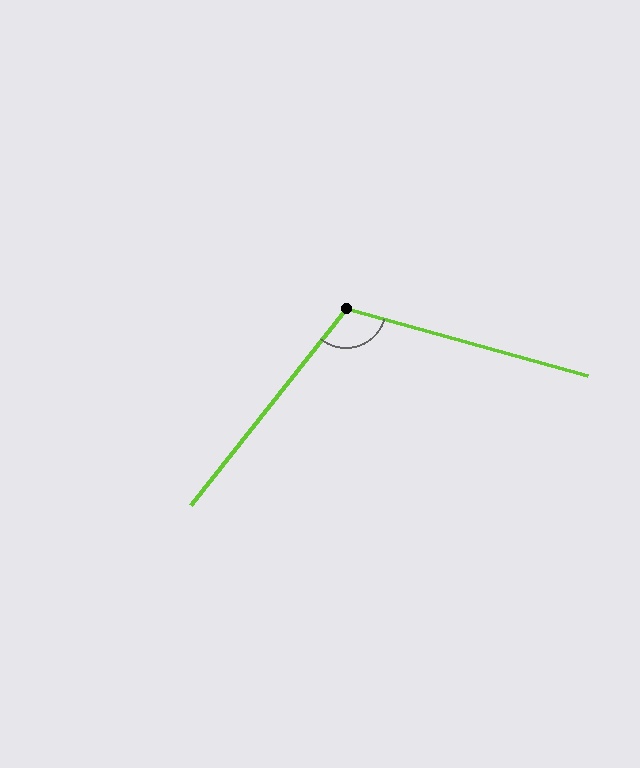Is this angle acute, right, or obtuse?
It is obtuse.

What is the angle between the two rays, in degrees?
Approximately 113 degrees.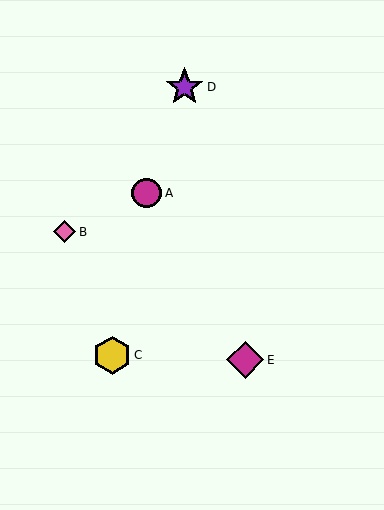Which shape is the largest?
The yellow hexagon (labeled C) is the largest.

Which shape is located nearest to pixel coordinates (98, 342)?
The yellow hexagon (labeled C) at (112, 355) is nearest to that location.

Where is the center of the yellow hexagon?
The center of the yellow hexagon is at (112, 355).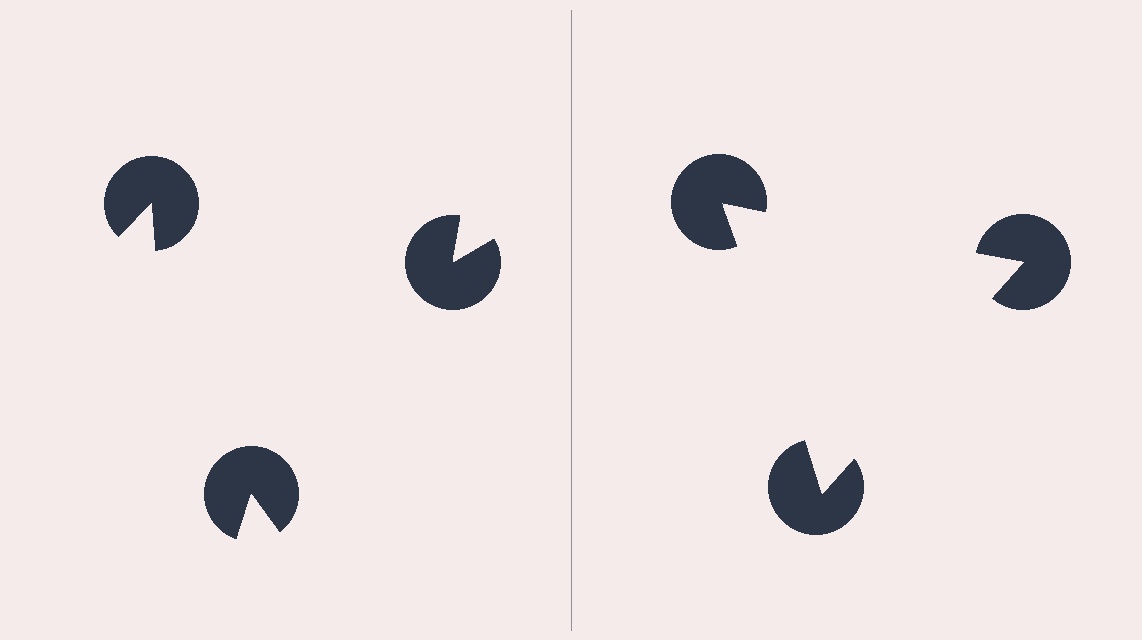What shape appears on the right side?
An illusory triangle.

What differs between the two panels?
The pac-man discs are positioned identically on both sides; only the wedge orientations differ. On the right they align to a triangle; on the left they are misaligned.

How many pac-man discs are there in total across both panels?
6 — 3 on each side.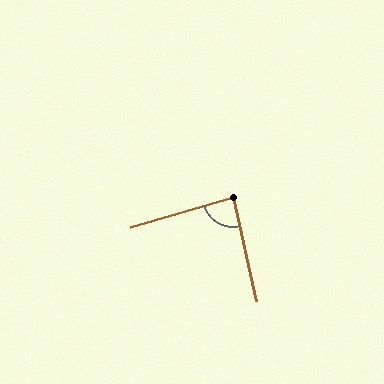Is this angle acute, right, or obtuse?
It is approximately a right angle.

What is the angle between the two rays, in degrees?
Approximately 86 degrees.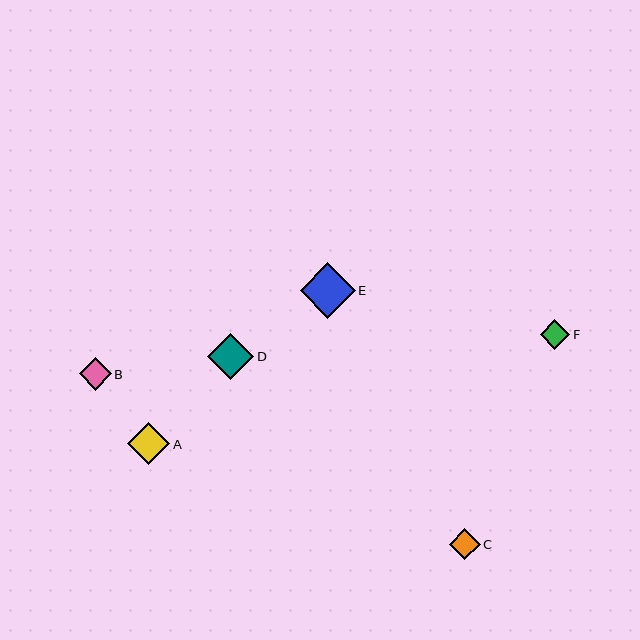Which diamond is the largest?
Diamond E is the largest with a size of approximately 55 pixels.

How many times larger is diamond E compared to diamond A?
Diamond E is approximately 1.3 times the size of diamond A.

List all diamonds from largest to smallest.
From largest to smallest: E, D, A, B, C, F.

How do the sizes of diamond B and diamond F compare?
Diamond B and diamond F are approximately the same size.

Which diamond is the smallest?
Diamond F is the smallest with a size of approximately 29 pixels.